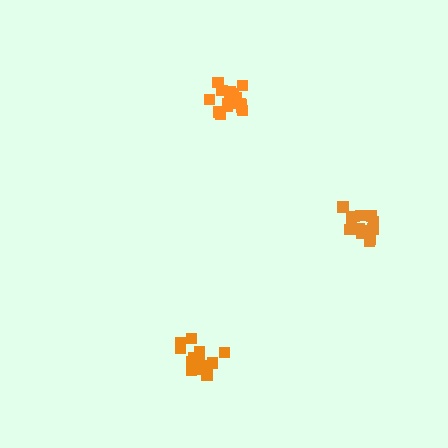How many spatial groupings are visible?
There are 3 spatial groupings.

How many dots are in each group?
Group 1: 16 dots, Group 2: 16 dots, Group 3: 13 dots (45 total).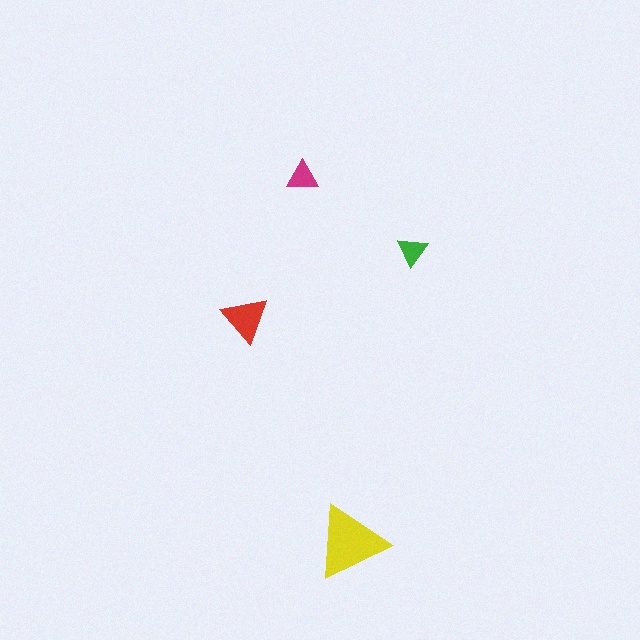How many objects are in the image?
There are 4 objects in the image.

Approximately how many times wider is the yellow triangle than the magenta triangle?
About 2.5 times wider.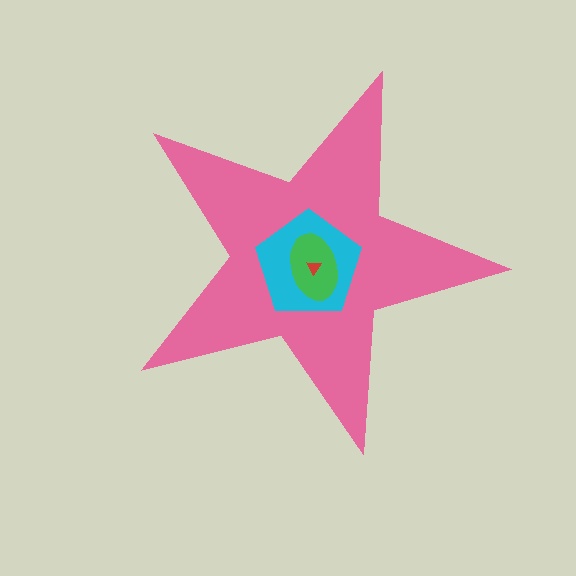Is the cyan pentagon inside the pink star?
Yes.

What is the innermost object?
The red triangle.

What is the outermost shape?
The pink star.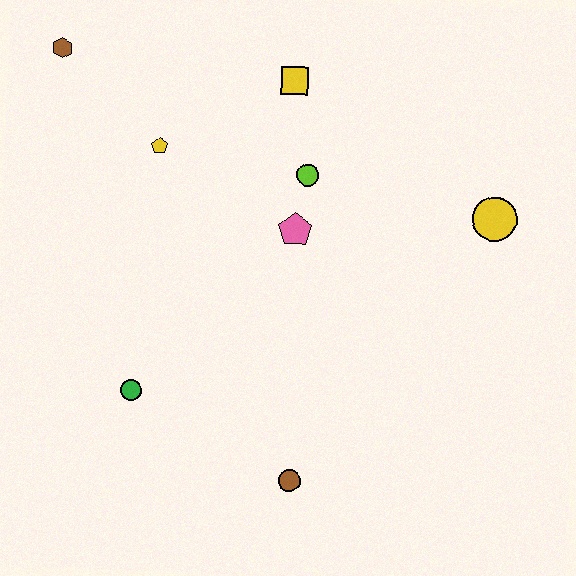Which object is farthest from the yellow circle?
The brown hexagon is farthest from the yellow circle.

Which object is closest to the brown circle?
The green circle is closest to the brown circle.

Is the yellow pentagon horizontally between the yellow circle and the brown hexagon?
Yes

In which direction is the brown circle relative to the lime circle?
The brown circle is below the lime circle.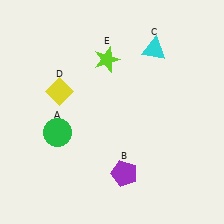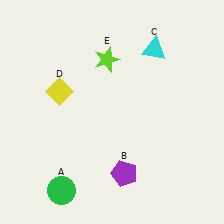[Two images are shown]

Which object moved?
The green circle (A) moved down.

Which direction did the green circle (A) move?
The green circle (A) moved down.